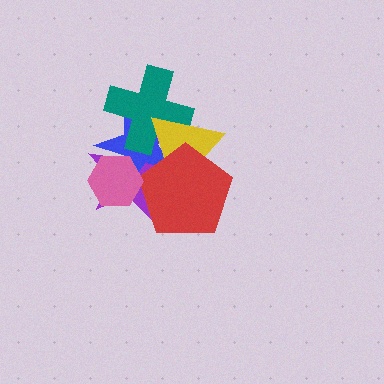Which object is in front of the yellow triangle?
The red pentagon is in front of the yellow triangle.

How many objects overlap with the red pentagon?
3 objects overlap with the red pentagon.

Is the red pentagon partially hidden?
No, no other shape covers it.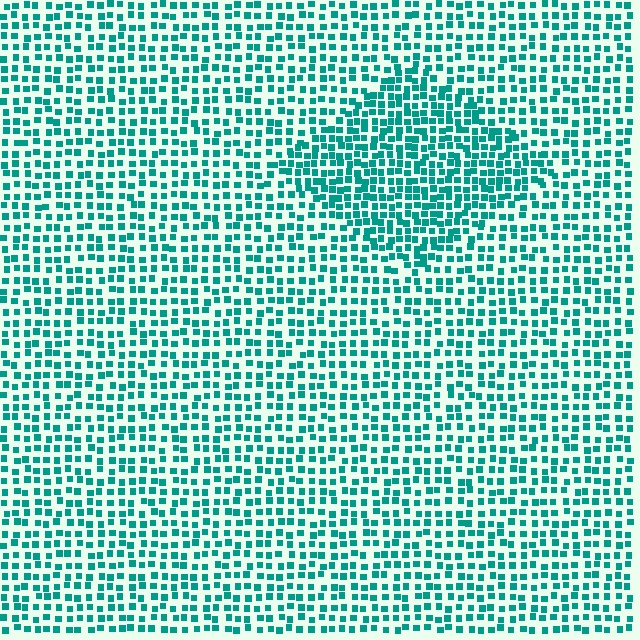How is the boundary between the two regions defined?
The boundary is defined by a change in element density (approximately 1.6x ratio). All elements are the same color, size, and shape.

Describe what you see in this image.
The image contains small teal elements arranged at two different densities. A diamond-shaped region is visible where the elements are more densely packed than the surrounding area.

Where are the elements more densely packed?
The elements are more densely packed inside the diamond boundary.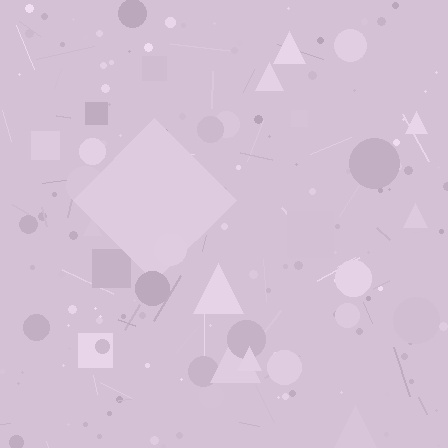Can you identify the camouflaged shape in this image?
The camouflaged shape is a diamond.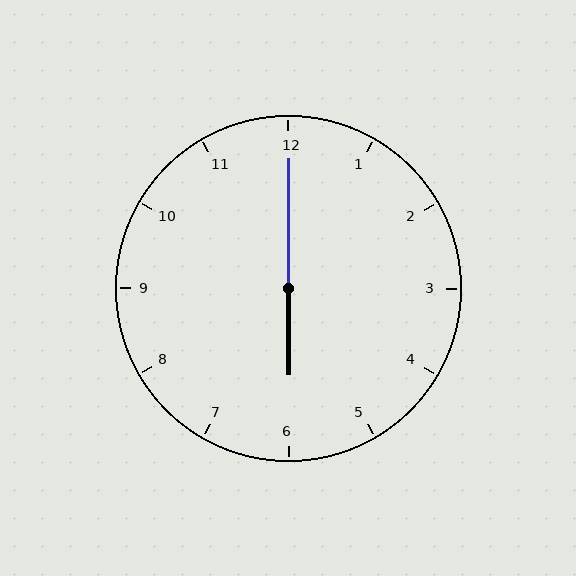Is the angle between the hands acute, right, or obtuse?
It is obtuse.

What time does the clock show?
6:00.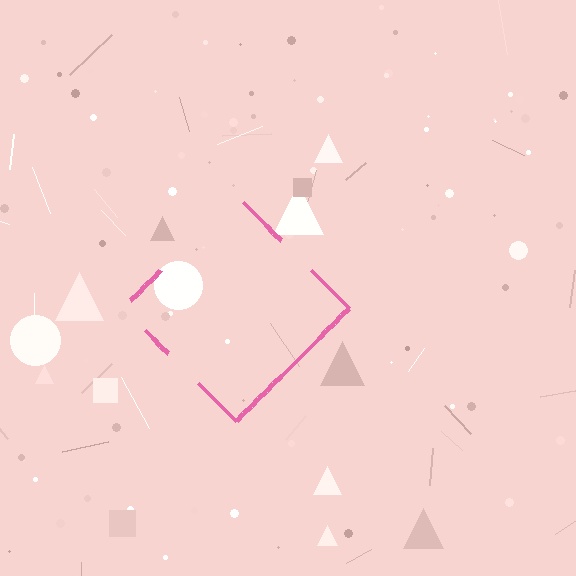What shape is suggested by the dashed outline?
The dashed outline suggests a diamond.